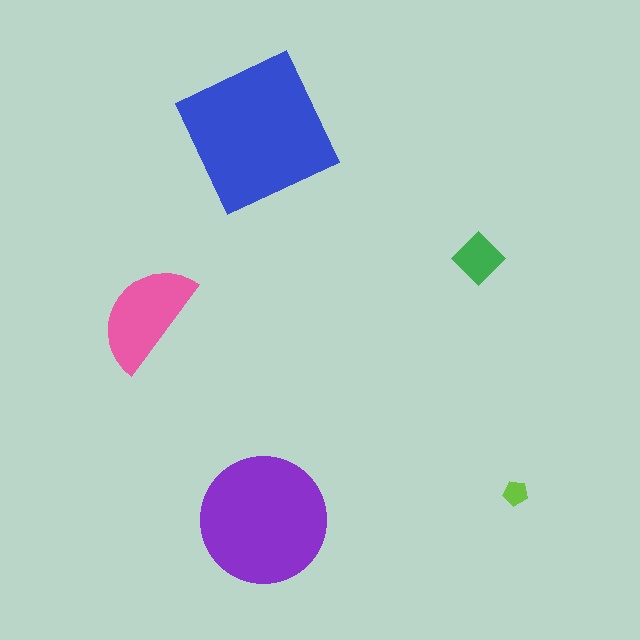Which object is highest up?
The blue square is topmost.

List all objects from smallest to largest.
The lime pentagon, the green diamond, the pink semicircle, the purple circle, the blue square.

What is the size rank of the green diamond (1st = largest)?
4th.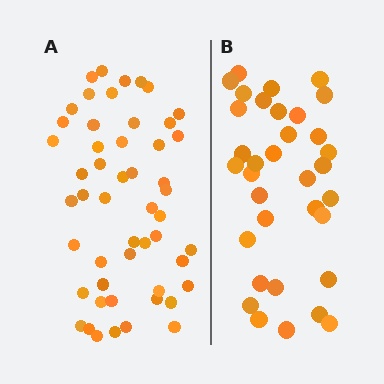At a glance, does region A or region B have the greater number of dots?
Region A (the left region) has more dots.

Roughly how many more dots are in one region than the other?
Region A has approximately 15 more dots than region B.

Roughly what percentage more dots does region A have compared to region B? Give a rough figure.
About 50% more.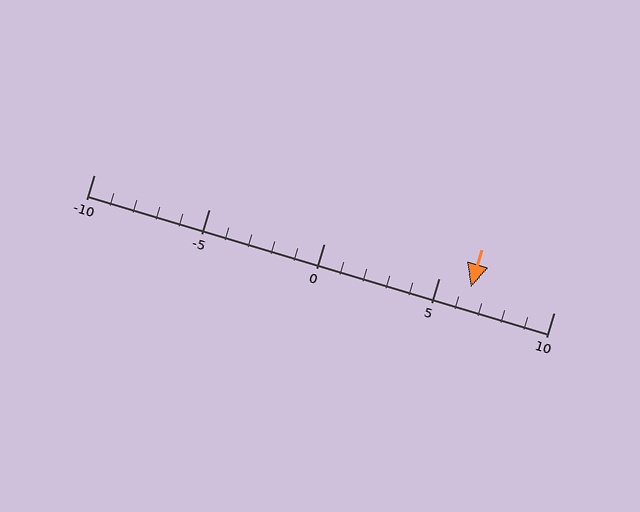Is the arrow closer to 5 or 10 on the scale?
The arrow is closer to 5.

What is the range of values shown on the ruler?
The ruler shows values from -10 to 10.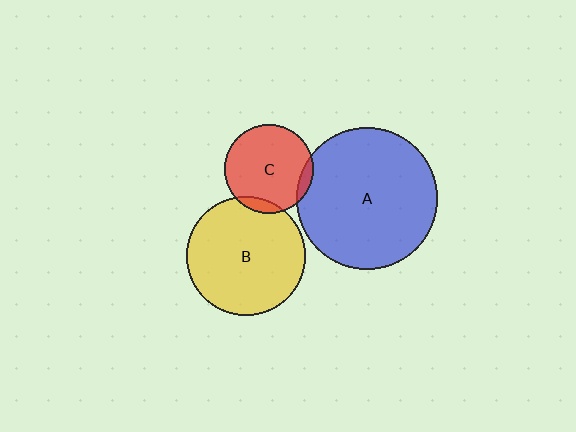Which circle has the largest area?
Circle A (blue).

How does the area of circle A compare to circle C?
Approximately 2.5 times.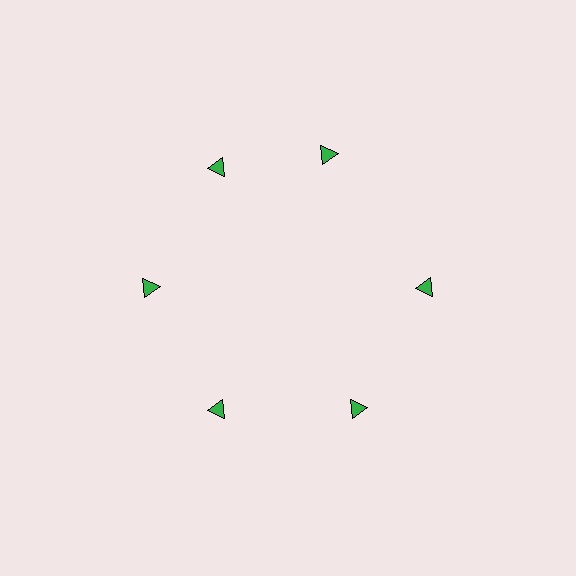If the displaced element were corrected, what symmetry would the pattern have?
It would have 6-fold rotational symmetry — the pattern would map onto itself every 60 degrees.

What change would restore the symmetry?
The symmetry would be restored by rotating it back into even spacing with its neighbors so that all 6 triangles sit at equal angles and equal distance from the center.